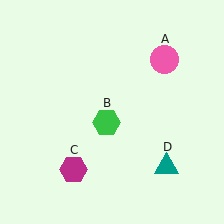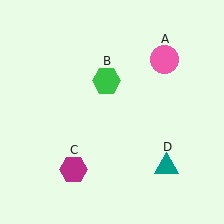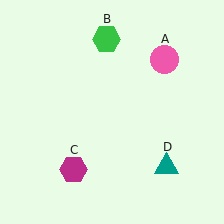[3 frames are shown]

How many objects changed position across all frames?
1 object changed position: green hexagon (object B).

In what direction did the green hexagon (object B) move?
The green hexagon (object B) moved up.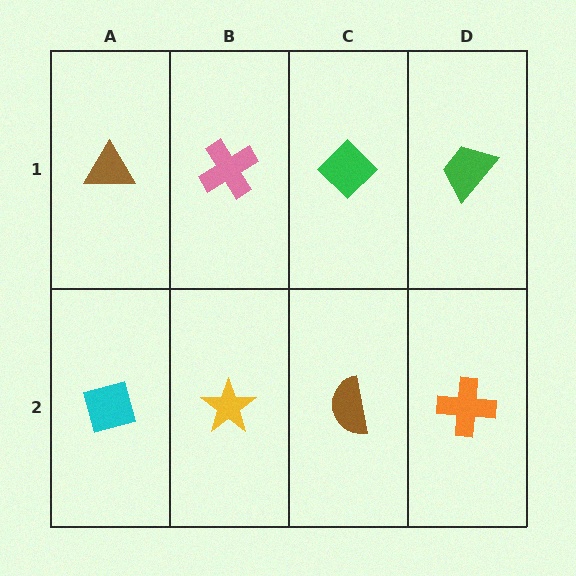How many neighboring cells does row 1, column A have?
2.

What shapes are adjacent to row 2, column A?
A brown triangle (row 1, column A), a yellow star (row 2, column B).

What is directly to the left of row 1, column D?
A green diamond.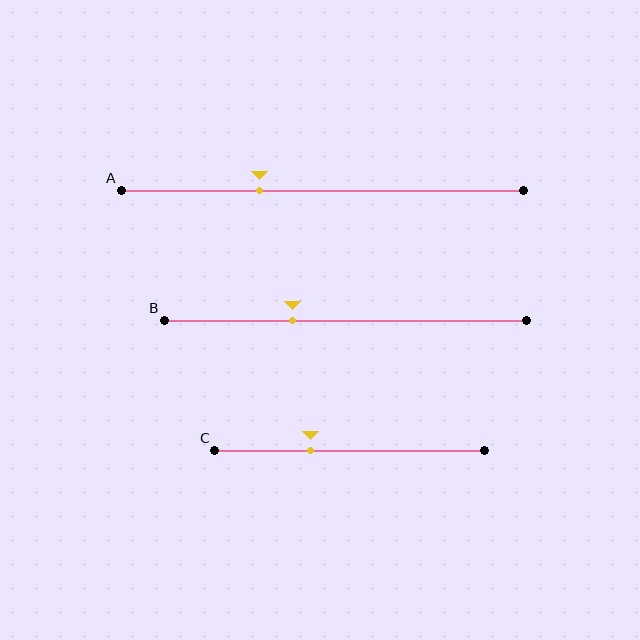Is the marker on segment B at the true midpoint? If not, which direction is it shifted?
No, the marker on segment B is shifted to the left by about 15% of the segment length.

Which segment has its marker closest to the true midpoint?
Segment C has its marker closest to the true midpoint.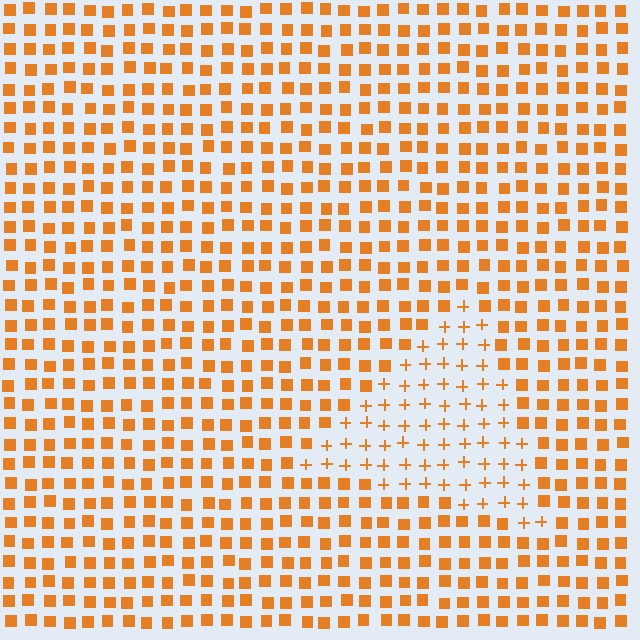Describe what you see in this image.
The image is filled with small orange elements arranged in a uniform grid. A triangle-shaped region contains plus signs, while the surrounding area contains squares. The boundary is defined purely by the change in element shape.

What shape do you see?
I see a triangle.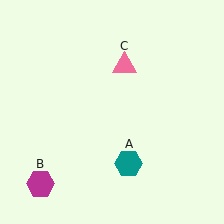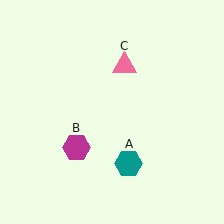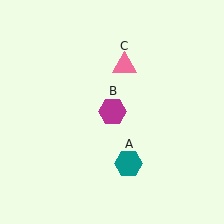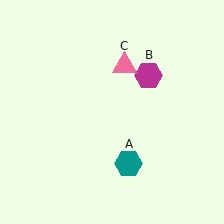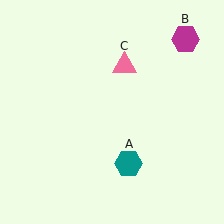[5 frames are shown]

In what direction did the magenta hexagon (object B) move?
The magenta hexagon (object B) moved up and to the right.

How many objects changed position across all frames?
1 object changed position: magenta hexagon (object B).